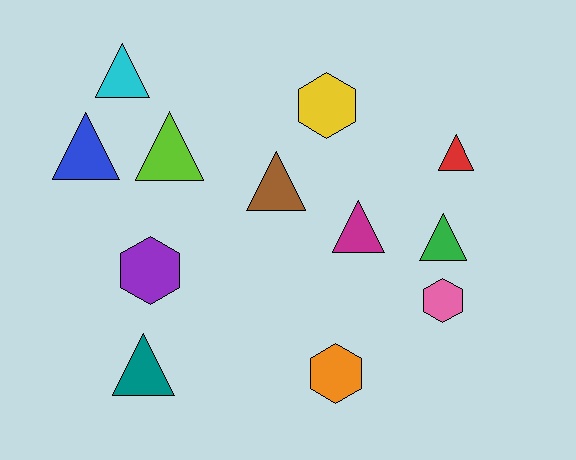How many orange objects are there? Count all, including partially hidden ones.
There is 1 orange object.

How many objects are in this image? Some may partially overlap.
There are 12 objects.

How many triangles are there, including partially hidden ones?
There are 8 triangles.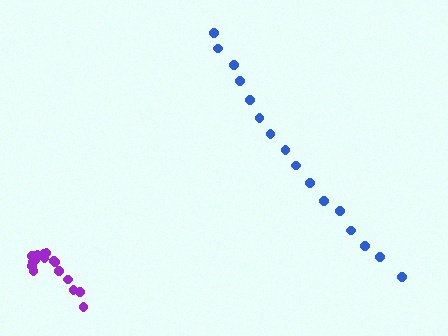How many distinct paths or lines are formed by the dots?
There are 2 distinct paths.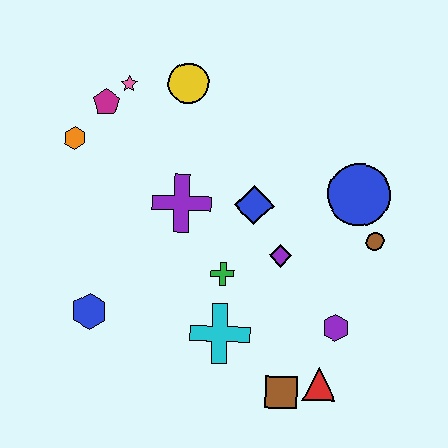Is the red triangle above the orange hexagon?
No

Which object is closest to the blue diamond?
The purple diamond is closest to the blue diamond.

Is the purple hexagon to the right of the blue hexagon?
Yes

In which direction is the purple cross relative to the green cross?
The purple cross is above the green cross.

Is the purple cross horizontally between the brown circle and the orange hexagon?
Yes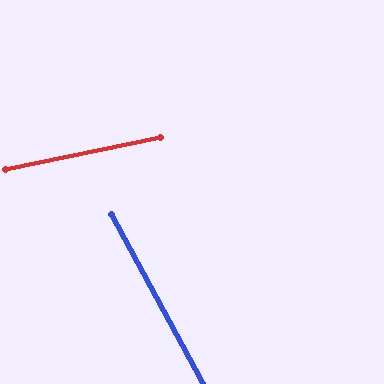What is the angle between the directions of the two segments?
Approximately 73 degrees.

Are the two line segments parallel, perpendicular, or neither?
Neither parallel nor perpendicular — they differ by about 73°.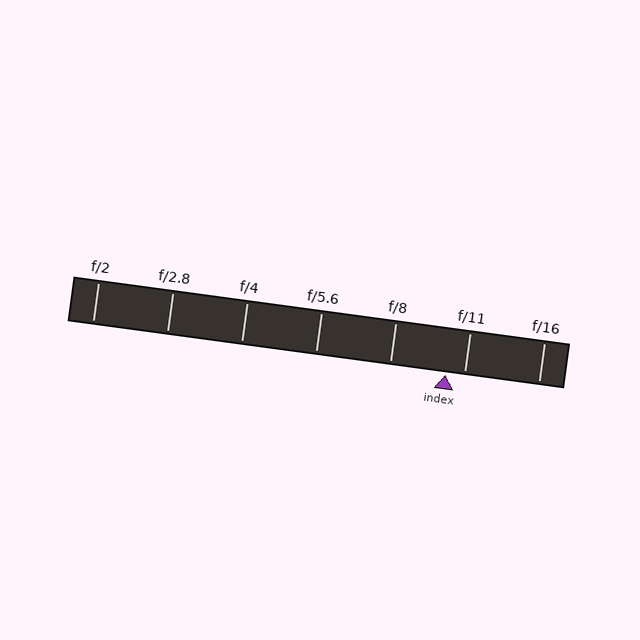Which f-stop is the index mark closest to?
The index mark is closest to f/11.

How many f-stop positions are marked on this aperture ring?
There are 7 f-stop positions marked.